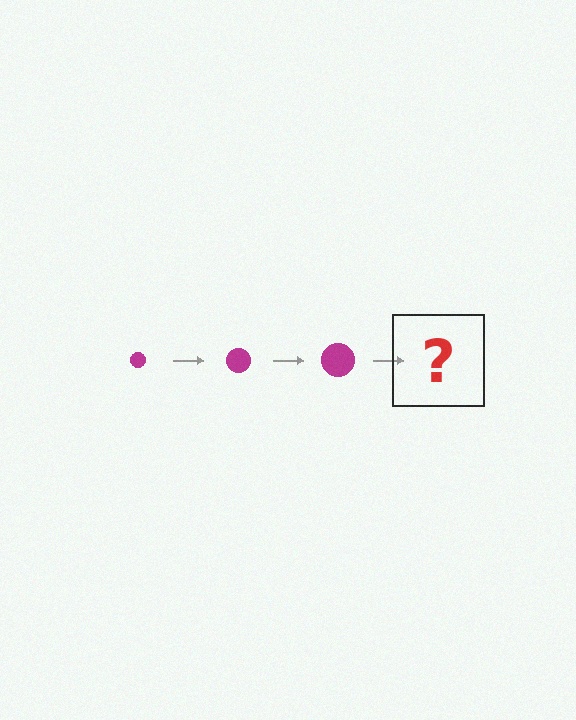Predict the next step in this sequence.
The next step is a magenta circle, larger than the previous one.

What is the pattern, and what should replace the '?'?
The pattern is that the circle gets progressively larger each step. The '?' should be a magenta circle, larger than the previous one.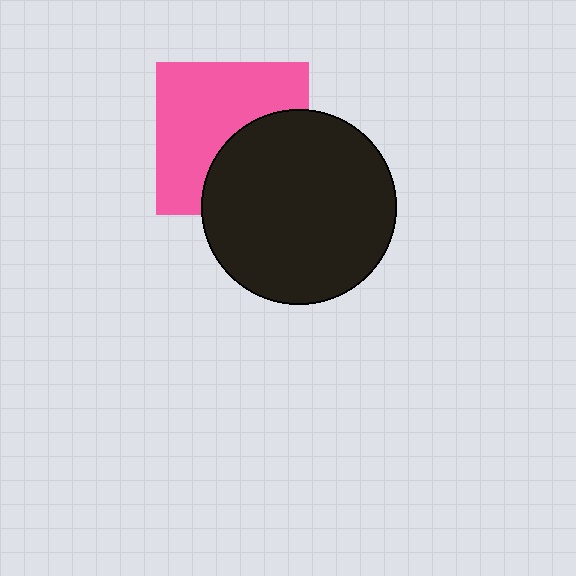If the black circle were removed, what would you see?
You would see the complete pink square.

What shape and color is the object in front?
The object in front is a black circle.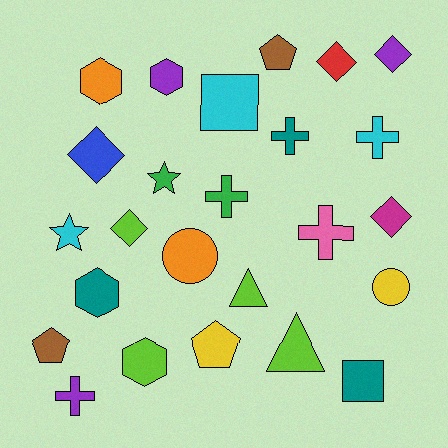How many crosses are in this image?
There are 5 crosses.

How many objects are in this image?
There are 25 objects.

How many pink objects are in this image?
There is 1 pink object.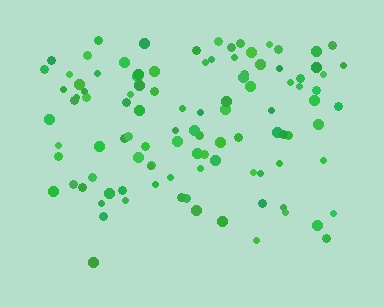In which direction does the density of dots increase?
From bottom to top, with the top side densest.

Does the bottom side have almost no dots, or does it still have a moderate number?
Still a moderate number, just noticeably fewer than the top.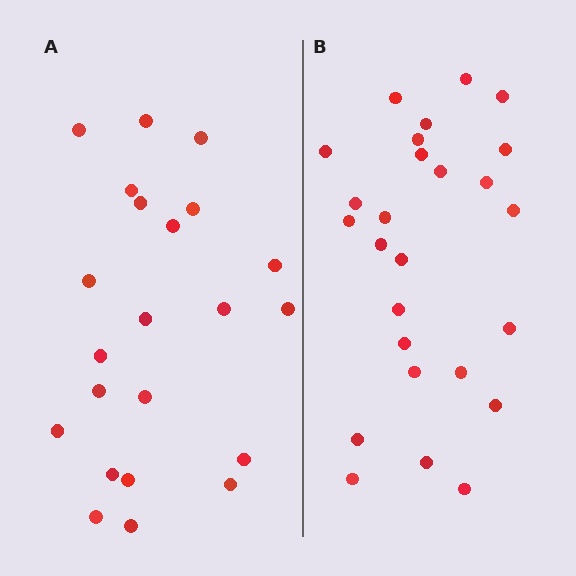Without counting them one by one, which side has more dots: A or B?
Region B (the right region) has more dots.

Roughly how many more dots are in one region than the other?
Region B has about 4 more dots than region A.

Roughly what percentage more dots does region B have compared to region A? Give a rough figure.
About 20% more.